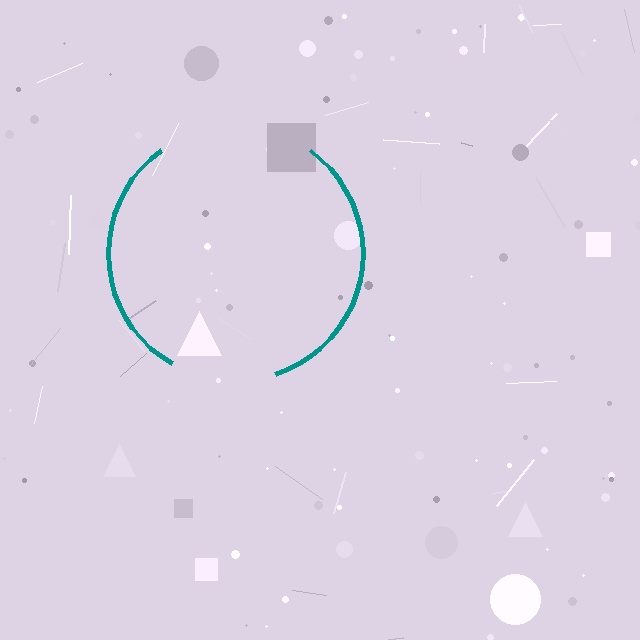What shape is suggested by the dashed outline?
The dashed outline suggests a circle.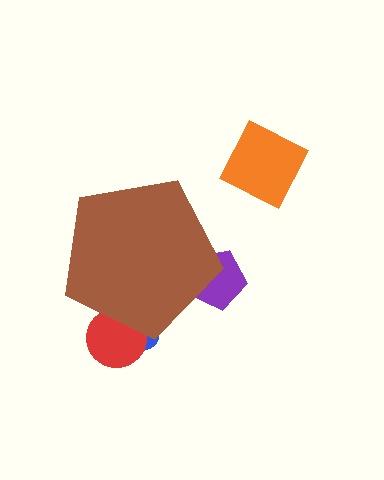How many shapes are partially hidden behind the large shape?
3 shapes are partially hidden.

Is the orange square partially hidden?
No, the orange square is fully visible.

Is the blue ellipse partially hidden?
Yes, the blue ellipse is partially hidden behind the brown pentagon.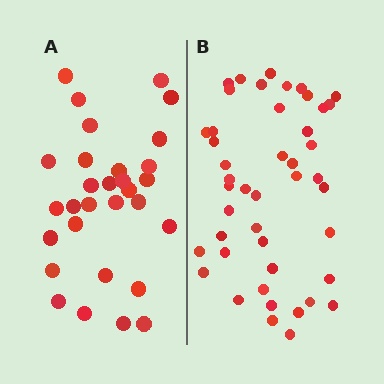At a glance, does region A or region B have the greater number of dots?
Region B (the right region) has more dots.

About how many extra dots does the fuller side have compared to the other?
Region B has approximately 15 more dots than region A.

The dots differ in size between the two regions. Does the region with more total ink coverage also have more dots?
No. Region A has more total ink coverage because its dots are larger, but region B actually contains more individual dots. Total area can be misleading — the number of items is what matters here.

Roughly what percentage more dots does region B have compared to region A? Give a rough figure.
About 50% more.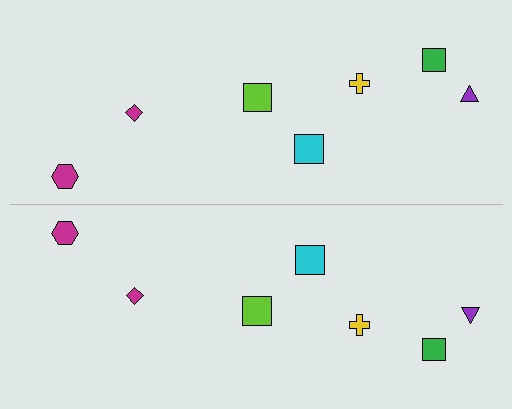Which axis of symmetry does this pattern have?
The pattern has a horizontal axis of symmetry running through the center of the image.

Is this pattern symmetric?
Yes, this pattern has bilateral (reflection) symmetry.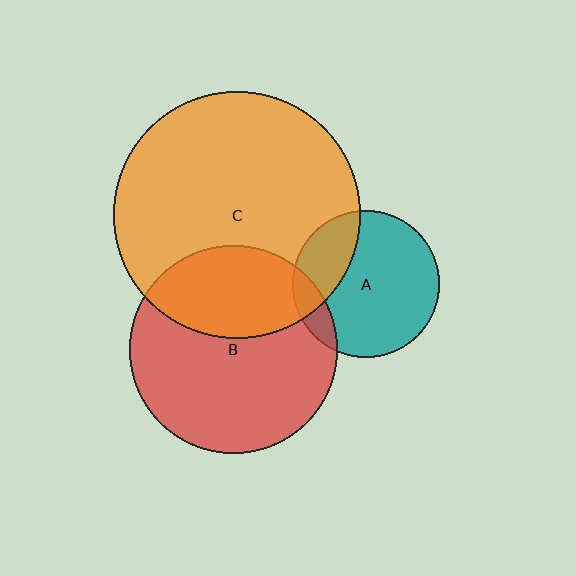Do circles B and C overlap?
Yes.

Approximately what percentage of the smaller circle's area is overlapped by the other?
Approximately 35%.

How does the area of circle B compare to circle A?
Approximately 2.0 times.